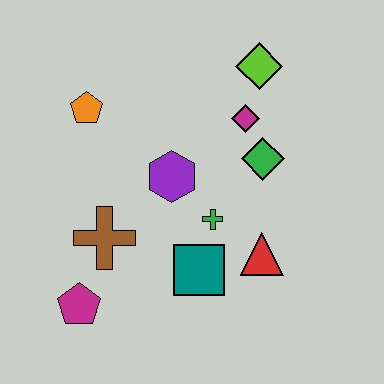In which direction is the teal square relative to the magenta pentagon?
The teal square is to the right of the magenta pentagon.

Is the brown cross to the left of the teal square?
Yes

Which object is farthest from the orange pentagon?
The red triangle is farthest from the orange pentagon.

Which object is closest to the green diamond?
The magenta diamond is closest to the green diamond.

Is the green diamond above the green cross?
Yes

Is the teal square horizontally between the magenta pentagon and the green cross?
Yes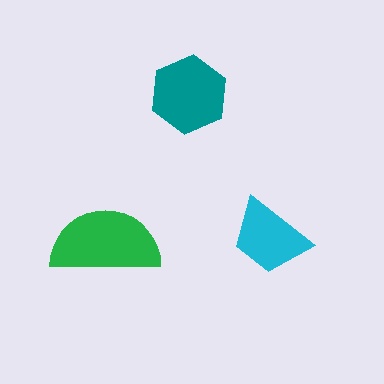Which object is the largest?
The green semicircle.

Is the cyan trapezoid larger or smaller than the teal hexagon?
Smaller.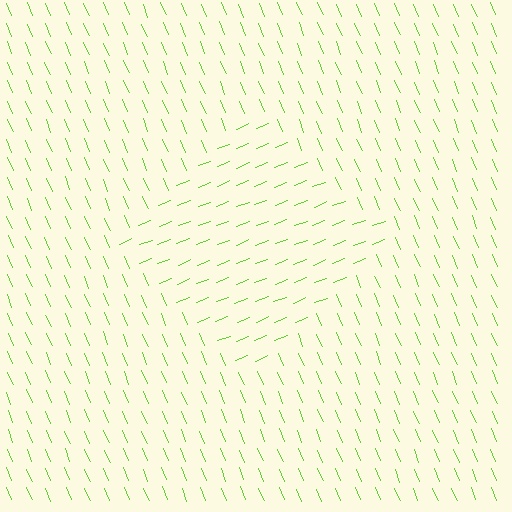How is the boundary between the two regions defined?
The boundary is defined purely by a change in line orientation (approximately 89 degrees difference). All lines are the same color and thickness.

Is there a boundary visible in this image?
Yes, there is a texture boundary formed by a change in line orientation.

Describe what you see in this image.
The image is filled with small lime line segments. A diamond region in the image has lines oriented differently from the surrounding lines, creating a visible texture boundary.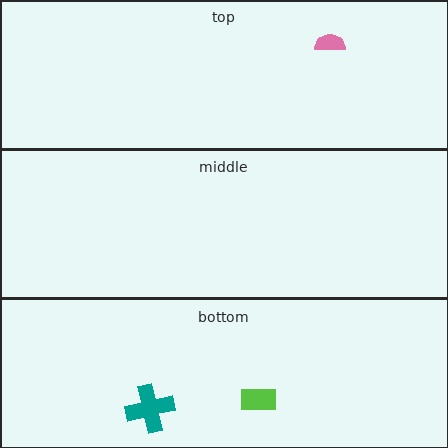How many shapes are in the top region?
1.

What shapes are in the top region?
The pink semicircle.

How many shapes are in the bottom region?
2.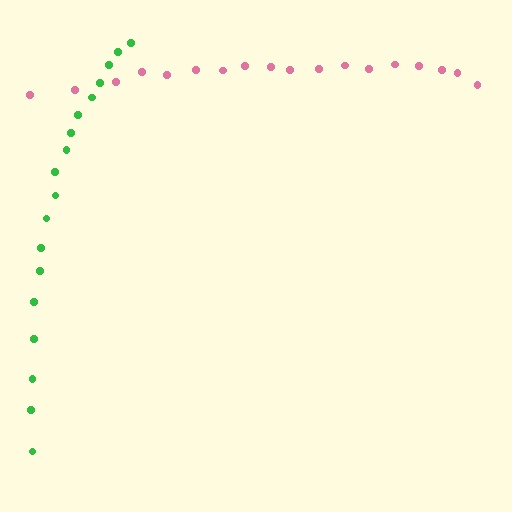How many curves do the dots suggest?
There are 2 distinct paths.